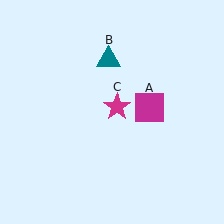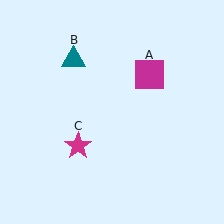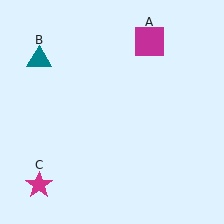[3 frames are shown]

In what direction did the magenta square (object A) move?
The magenta square (object A) moved up.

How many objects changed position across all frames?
3 objects changed position: magenta square (object A), teal triangle (object B), magenta star (object C).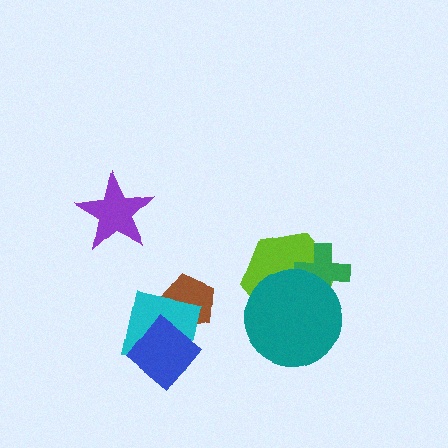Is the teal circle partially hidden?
No, no other shape covers it.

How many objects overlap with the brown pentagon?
1 object overlaps with the brown pentagon.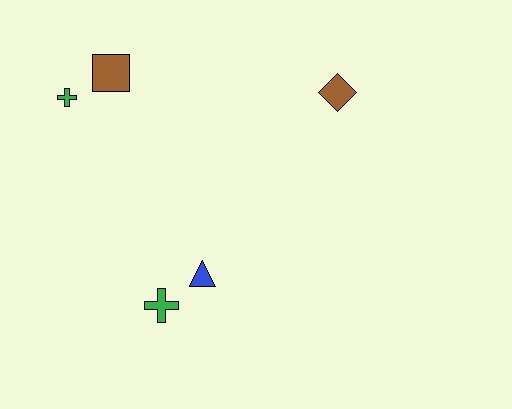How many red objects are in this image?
There are no red objects.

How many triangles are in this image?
There is 1 triangle.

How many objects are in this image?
There are 5 objects.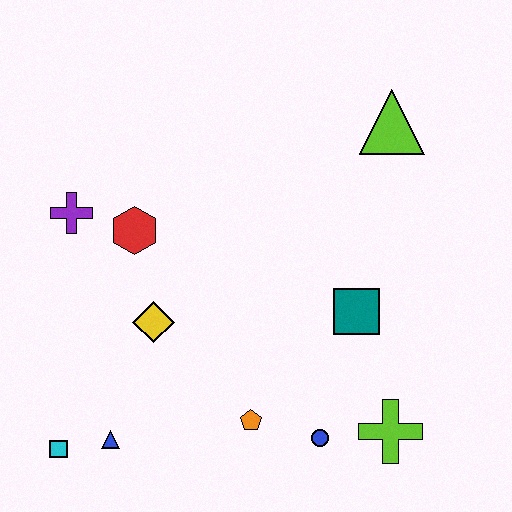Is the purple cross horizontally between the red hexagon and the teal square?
No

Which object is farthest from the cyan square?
The lime triangle is farthest from the cyan square.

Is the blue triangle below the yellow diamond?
Yes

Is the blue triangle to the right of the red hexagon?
No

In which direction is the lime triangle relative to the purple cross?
The lime triangle is to the right of the purple cross.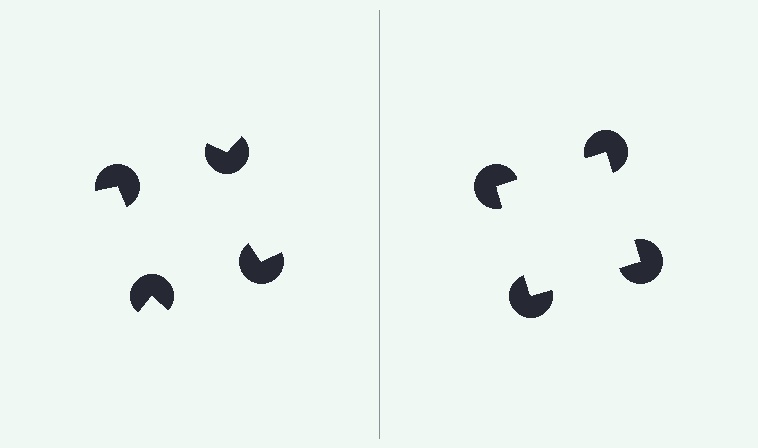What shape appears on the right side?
An illusory square.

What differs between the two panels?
The pac-man discs are positioned identically on both sides; only the wedge orientations differ. On the right they align to a square; on the left they are misaligned.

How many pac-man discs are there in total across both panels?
8 — 4 on each side.